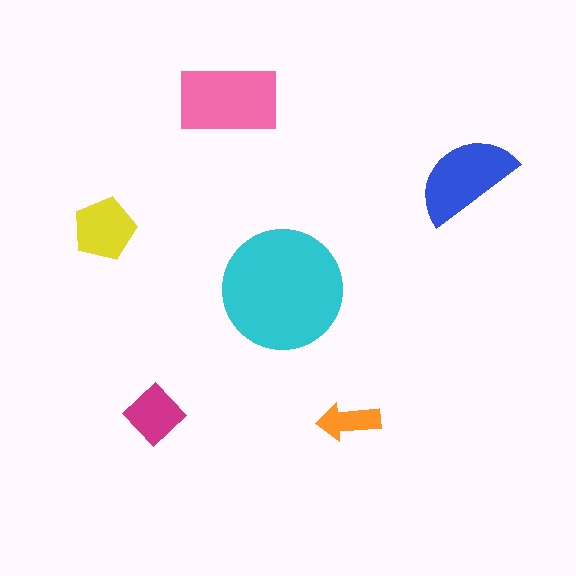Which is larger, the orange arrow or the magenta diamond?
The magenta diamond.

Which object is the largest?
The cyan circle.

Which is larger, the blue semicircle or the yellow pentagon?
The blue semicircle.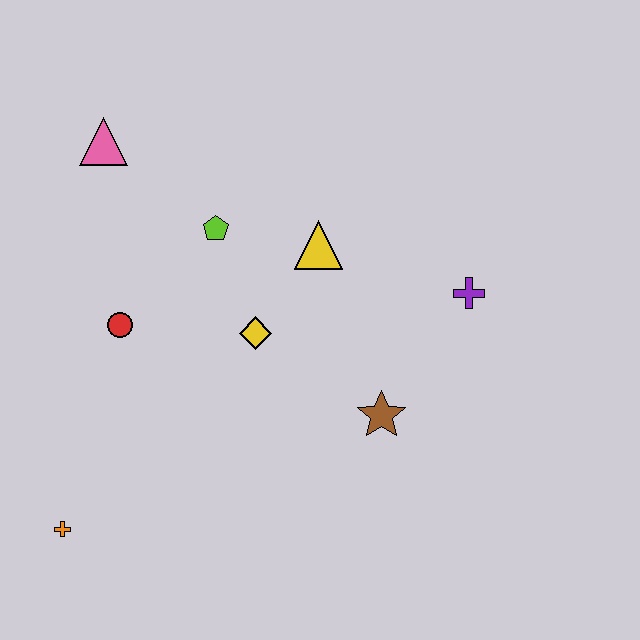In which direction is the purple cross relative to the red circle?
The purple cross is to the right of the red circle.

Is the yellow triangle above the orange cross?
Yes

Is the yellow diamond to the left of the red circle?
No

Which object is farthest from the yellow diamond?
The orange cross is farthest from the yellow diamond.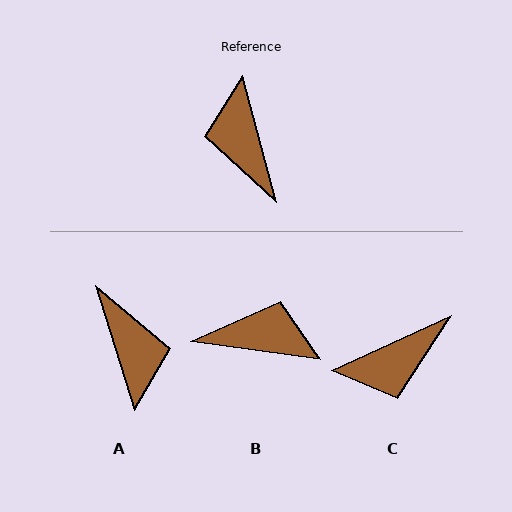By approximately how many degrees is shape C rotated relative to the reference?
Approximately 100 degrees counter-clockwise.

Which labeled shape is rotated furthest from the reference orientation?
A, about 178 degrees away.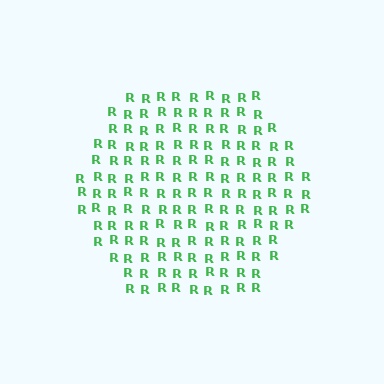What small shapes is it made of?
It is made of small letter R's.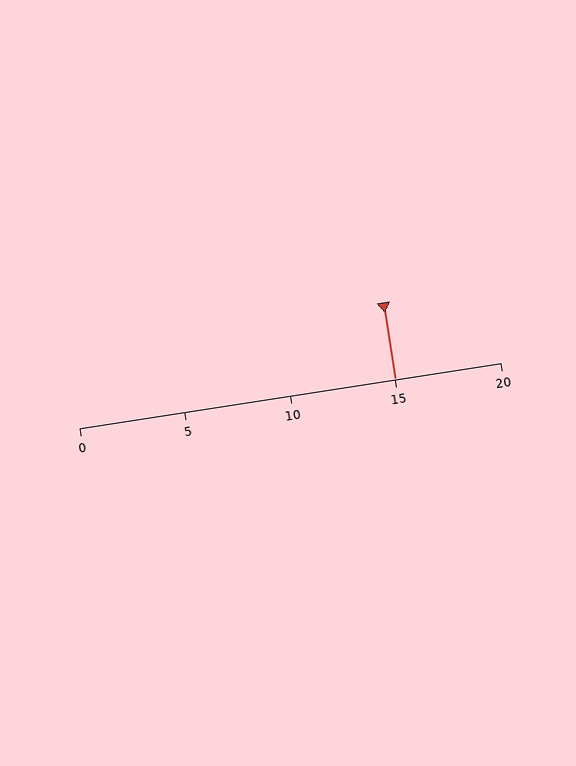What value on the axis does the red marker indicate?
The marker indicates approximately 15.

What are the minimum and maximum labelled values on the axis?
The axis runs from 0 to 20.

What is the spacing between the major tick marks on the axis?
The major ticks are spaced 5 apart.